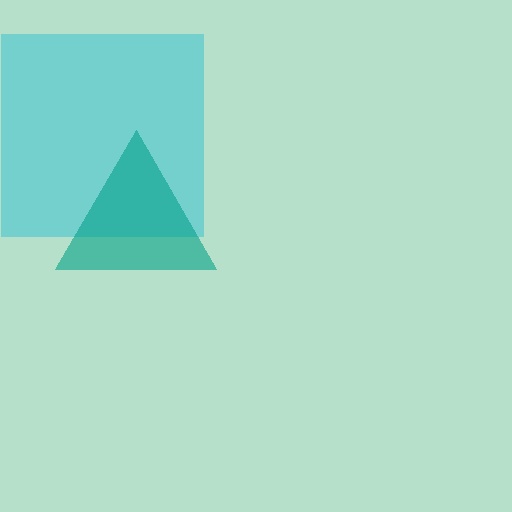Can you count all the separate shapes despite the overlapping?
Yes, there are 2 separate shapes.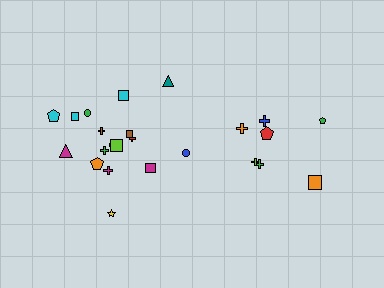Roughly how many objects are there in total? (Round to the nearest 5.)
Roughly 25 objects in total.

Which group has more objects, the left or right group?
The left group.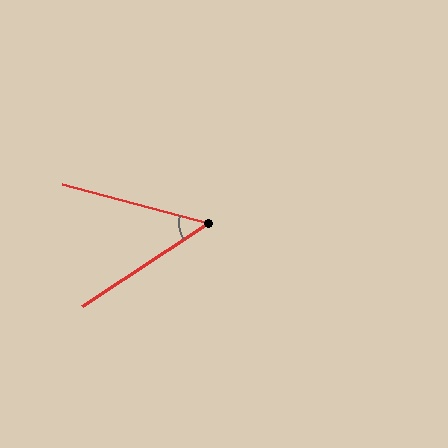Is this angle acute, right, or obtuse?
It is acute.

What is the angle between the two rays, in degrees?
Approximately 49 degrees.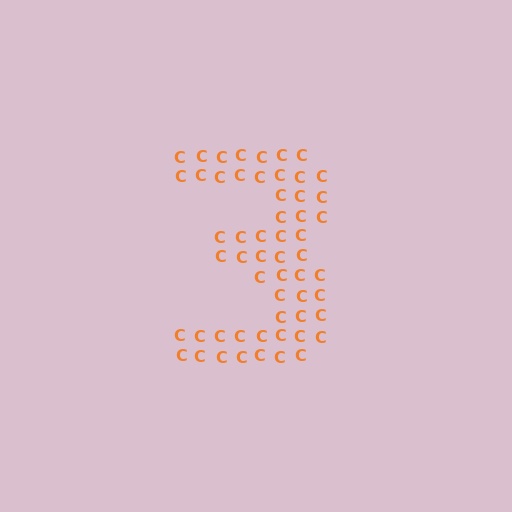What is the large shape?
The large shape is the digit 3.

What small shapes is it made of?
It is made of small letter C's.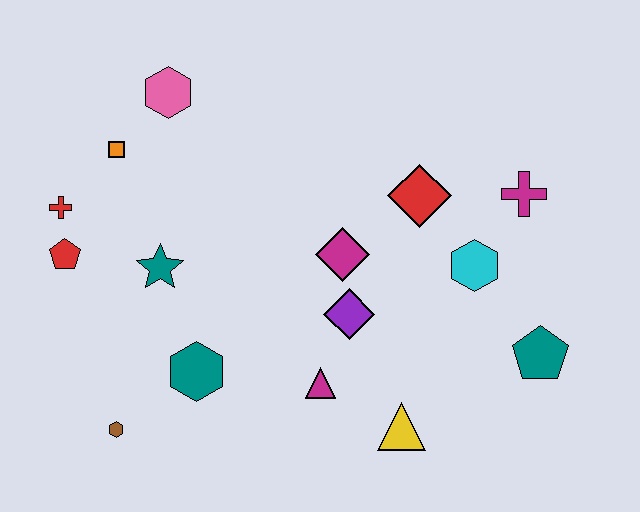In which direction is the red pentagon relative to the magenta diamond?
The red pentagon is to the left of the magenta diamond.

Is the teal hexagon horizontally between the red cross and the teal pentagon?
Yes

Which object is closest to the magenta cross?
The cyan hexagon is closest to the magenta cross.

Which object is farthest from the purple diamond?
The red cross is farthest from the purple diamond.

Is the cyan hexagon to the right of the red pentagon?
Yes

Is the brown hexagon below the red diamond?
Yes